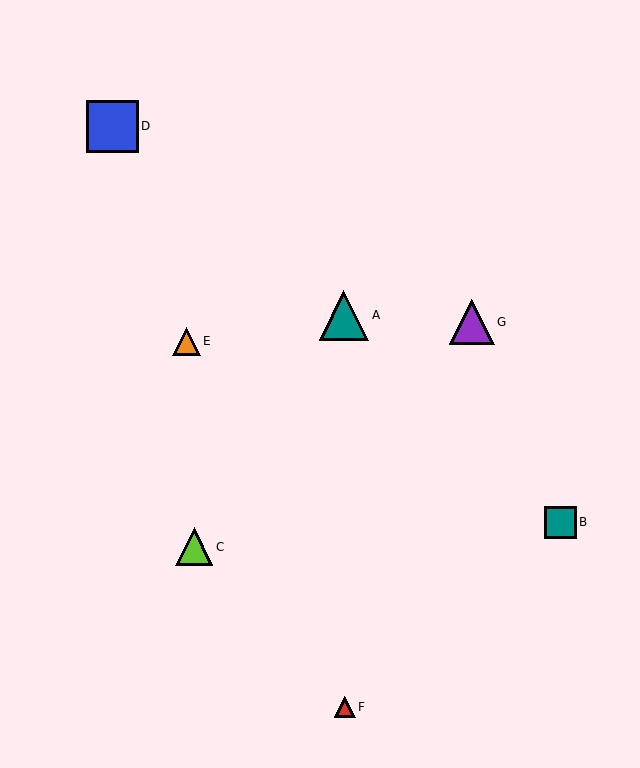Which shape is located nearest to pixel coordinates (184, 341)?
The orange triangle (labeled E) at (187, 341) is nearest to that location.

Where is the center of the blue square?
The center of the blue square is at (112, 126).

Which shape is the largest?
The blue square (labeled D) is the largest.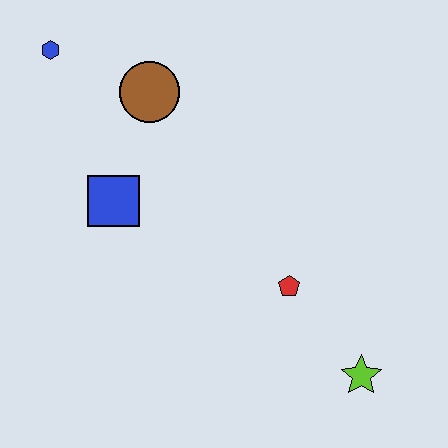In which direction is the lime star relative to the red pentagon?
The lime star is below the red pentagon.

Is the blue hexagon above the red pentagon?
Yes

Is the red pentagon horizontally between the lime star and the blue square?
Yes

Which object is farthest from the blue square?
The lime star is farthest from the blue square.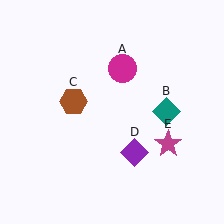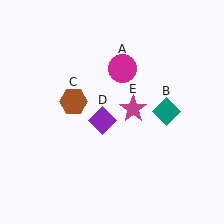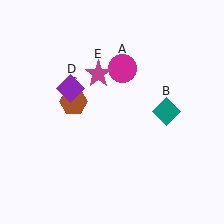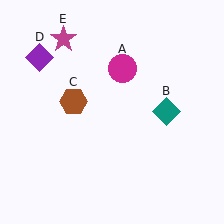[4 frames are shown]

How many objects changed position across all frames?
2 objects changed position: purple diamond (object D), magenta star (object E).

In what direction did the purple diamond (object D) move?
The purple diamond (object D) moved up and to the left.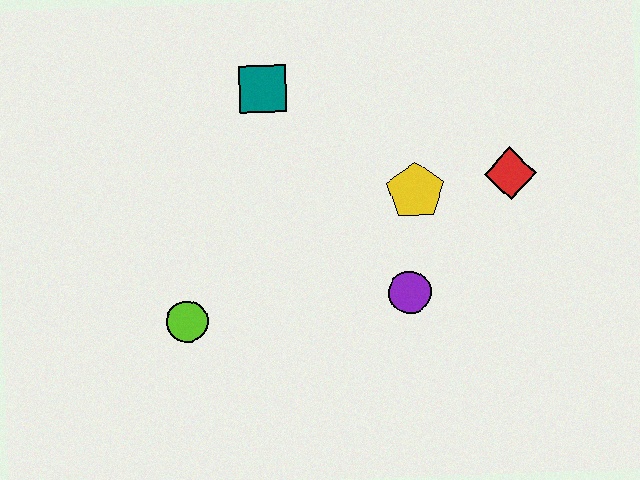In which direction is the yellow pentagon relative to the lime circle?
The yellow pentagon is to the right of the lime circle.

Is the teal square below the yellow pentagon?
No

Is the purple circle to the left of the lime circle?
No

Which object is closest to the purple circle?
The yellow pentagon is closest to the purple circle.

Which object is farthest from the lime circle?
The red diamond is farthest from the lime circle.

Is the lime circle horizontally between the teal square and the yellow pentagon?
No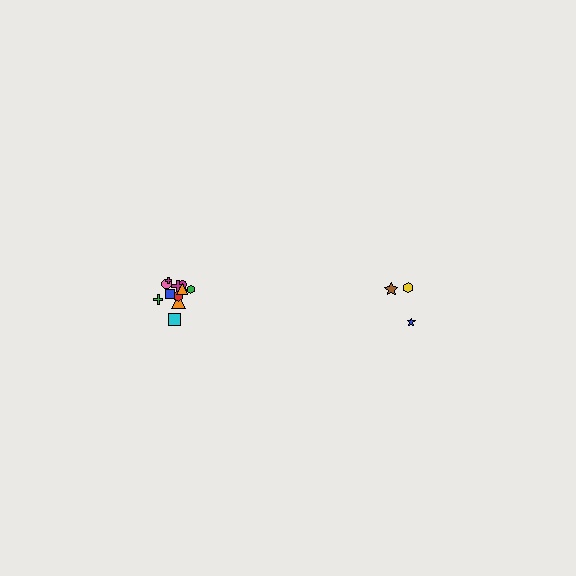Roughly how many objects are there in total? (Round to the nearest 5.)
Roughly 15 objects in total.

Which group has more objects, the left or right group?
The left group.